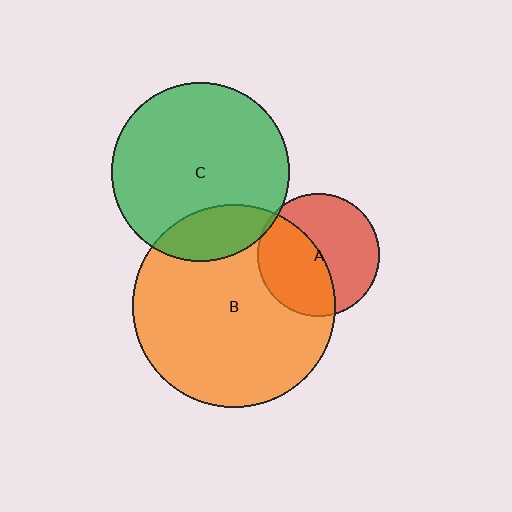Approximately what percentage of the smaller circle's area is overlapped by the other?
Approximately 20%.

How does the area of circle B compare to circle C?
Approximately 1.3 times.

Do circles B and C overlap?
Yes.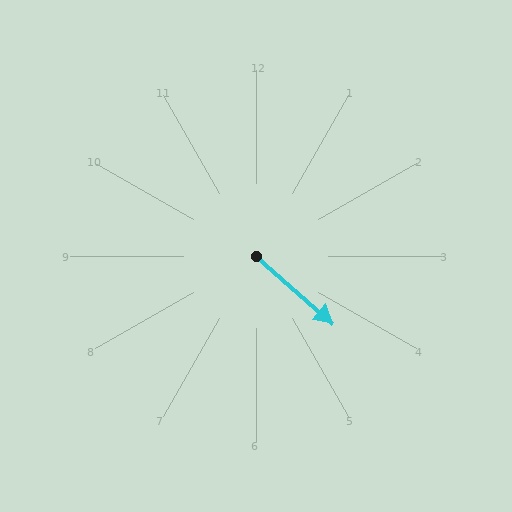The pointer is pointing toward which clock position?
Roughly 4 o'clock.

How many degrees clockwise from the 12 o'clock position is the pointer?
Approximately 131 degrees.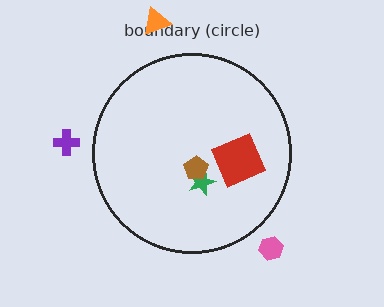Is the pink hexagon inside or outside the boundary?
Outside.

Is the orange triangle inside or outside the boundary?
Outside.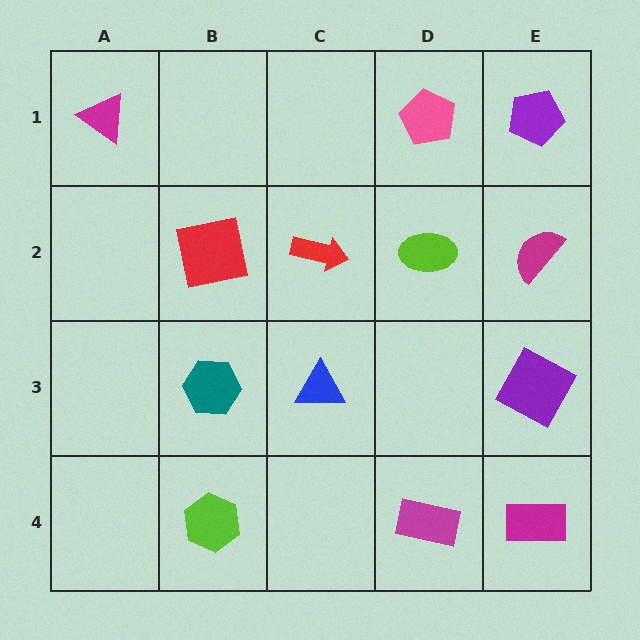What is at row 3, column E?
A purple square.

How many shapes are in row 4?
3 shapes.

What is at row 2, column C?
A red arrow.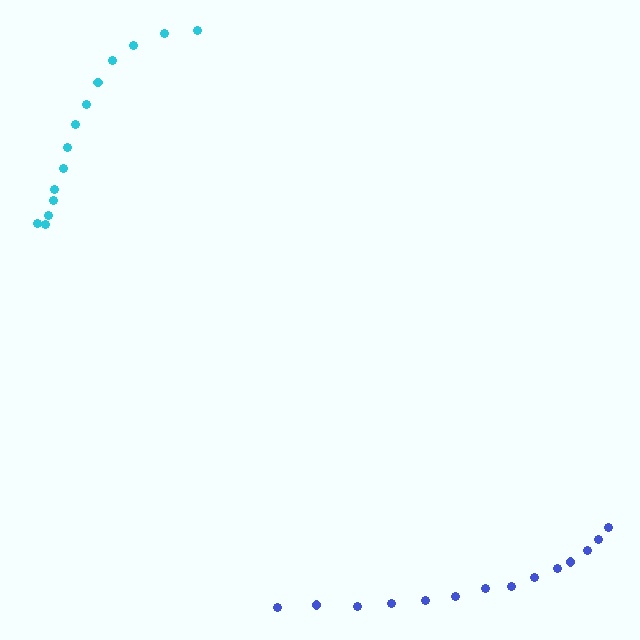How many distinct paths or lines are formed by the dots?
There are 2 distinct paths.